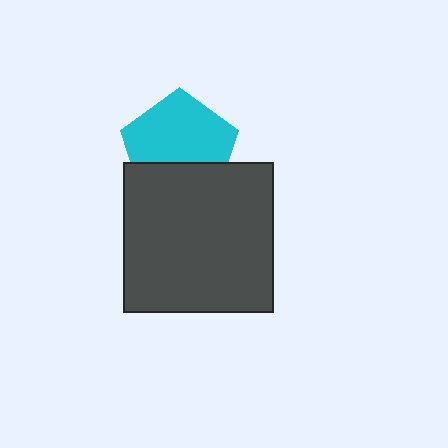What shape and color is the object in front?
The object in front is a dark gray square.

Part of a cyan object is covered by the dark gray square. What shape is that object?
It is a pentagon.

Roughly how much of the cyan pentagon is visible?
About half of it is visible (roughly 65%).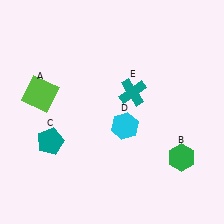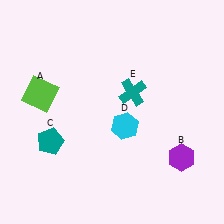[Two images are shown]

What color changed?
The hexagon (B) changed from green in Image 1 to purple in Image 2.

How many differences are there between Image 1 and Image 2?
There is 1 difference between the two images.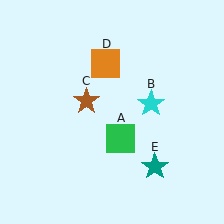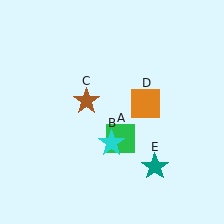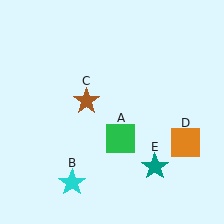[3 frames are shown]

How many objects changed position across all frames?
2 objects changed position: cyan star (object B), orange square (object D).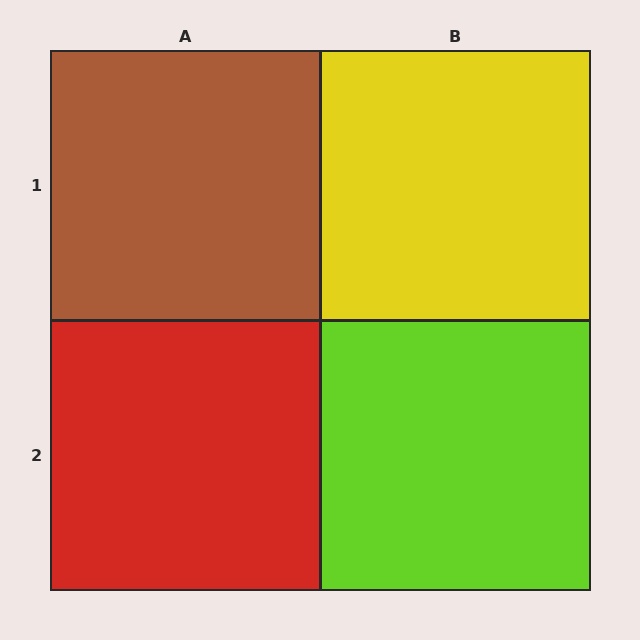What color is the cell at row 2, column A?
Red.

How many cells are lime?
1 cell is lime.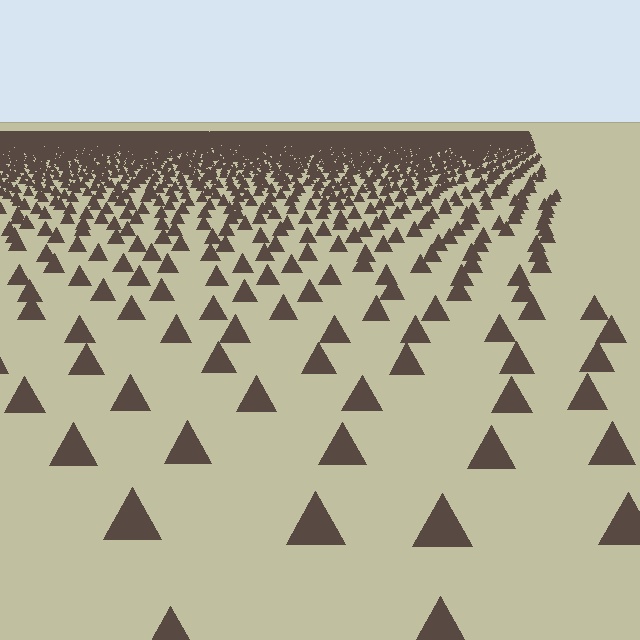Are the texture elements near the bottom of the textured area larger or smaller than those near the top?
Larger. Near the bottom, elements are closer to the viewer and appear at a bigger on-screen size.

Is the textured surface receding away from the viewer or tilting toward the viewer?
The surface is receding away from the viewer. Texture elements get smaller and denser toward the top.